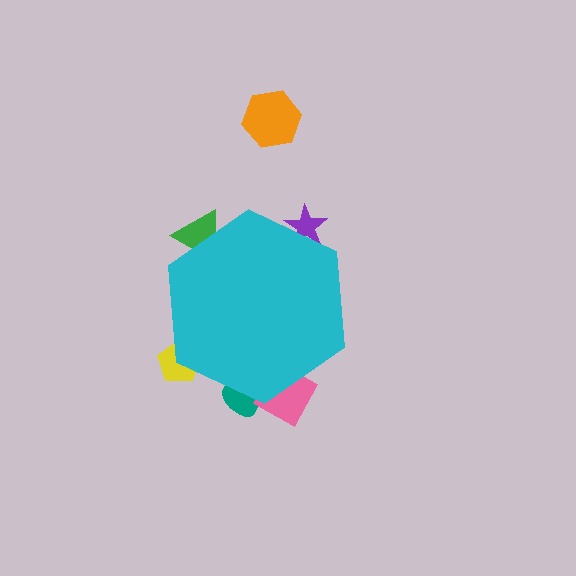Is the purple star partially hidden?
Yes, the purple star is partially hidden behind the cyan hexagon.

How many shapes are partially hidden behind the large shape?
5 shapes are partially hidden.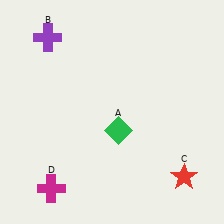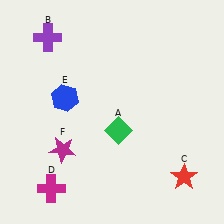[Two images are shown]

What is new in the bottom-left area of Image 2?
A magenta star (F) was added in the bottom-left area of Image 2.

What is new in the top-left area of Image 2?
A blue hexagon (E) was added in the top-left area of Image 2.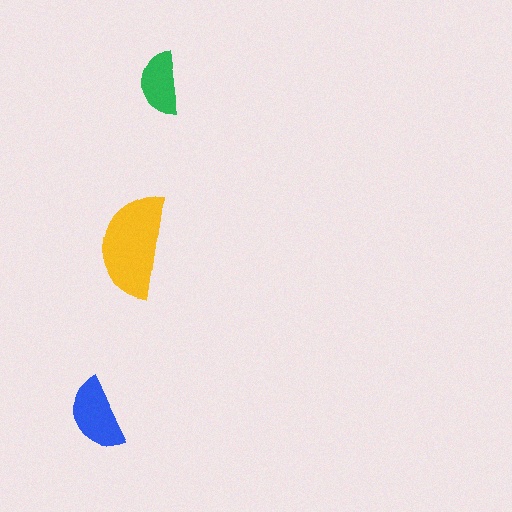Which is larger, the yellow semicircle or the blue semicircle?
The yellow one.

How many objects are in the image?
There are 3 objects in the image.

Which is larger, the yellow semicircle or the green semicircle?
The yellow one.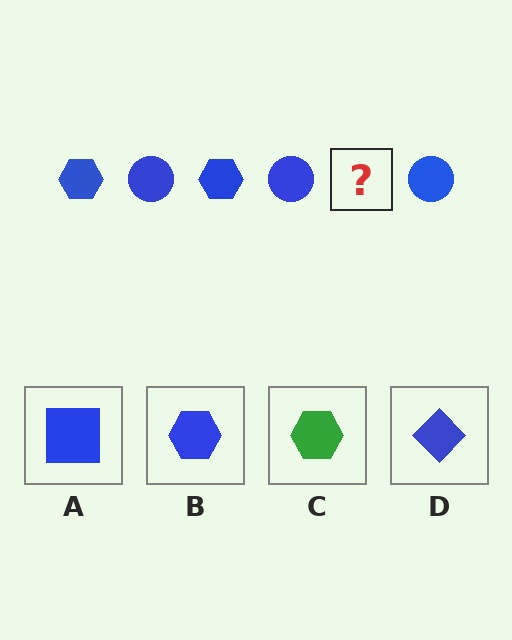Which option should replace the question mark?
Option B.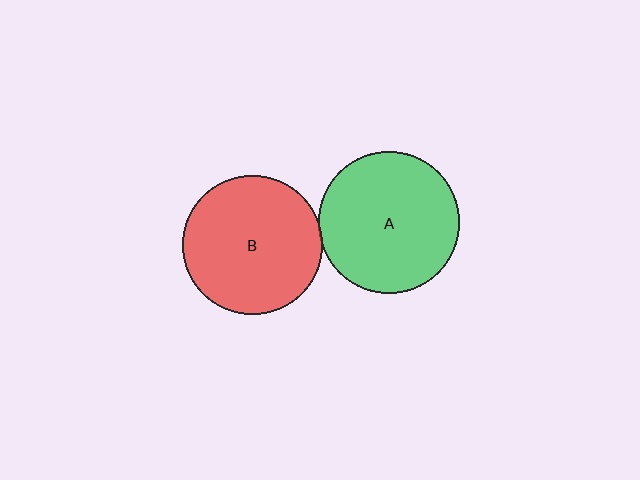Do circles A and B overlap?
Yes.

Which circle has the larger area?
Circle A (green).